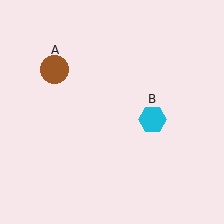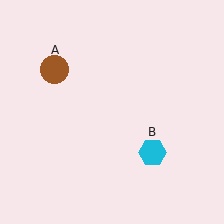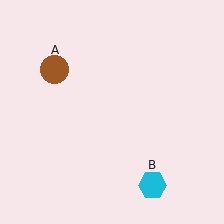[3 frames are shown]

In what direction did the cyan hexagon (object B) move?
The cyan hexagon (object B) moved down.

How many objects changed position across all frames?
1 object changed position: cyan hexagon (object B).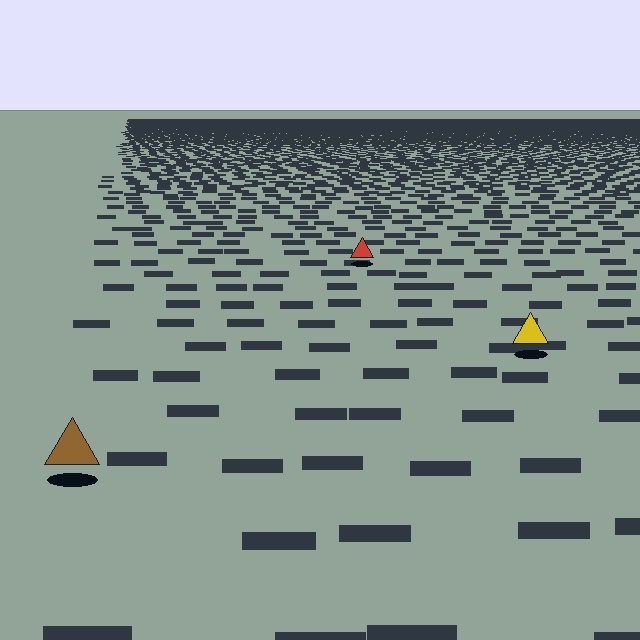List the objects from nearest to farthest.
From nearest to farthest: the brown triangle, the yellow triangle, the red triangle.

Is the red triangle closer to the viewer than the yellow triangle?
No. The yellow triangle is closer — you can tell from the texture gradient: the ground texture is coarser near it.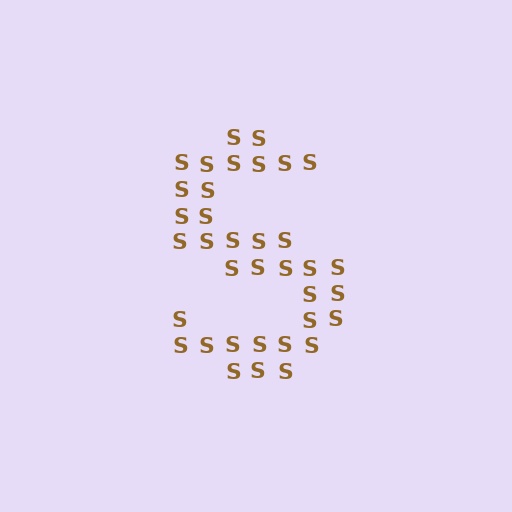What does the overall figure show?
The overall figure shows the letter S.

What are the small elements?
The small elements are letter S's.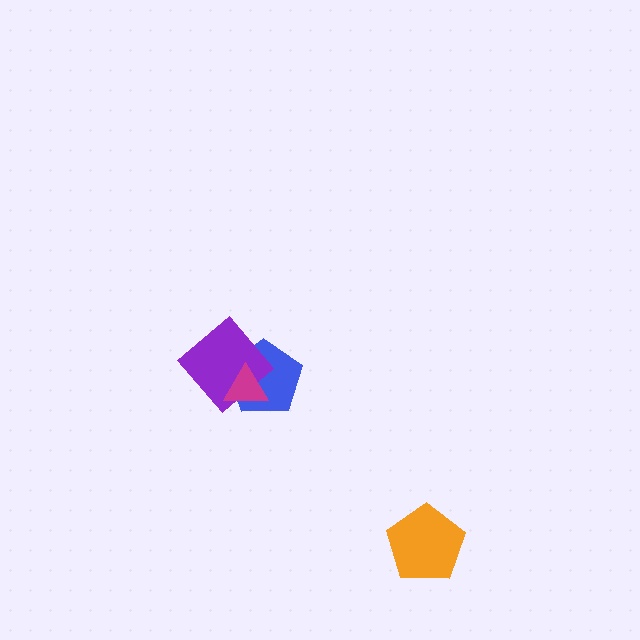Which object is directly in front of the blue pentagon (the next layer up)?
The purple diamond is directly in front of the blue pentagon.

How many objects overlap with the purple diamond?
2 objects overlap with the purple diamond.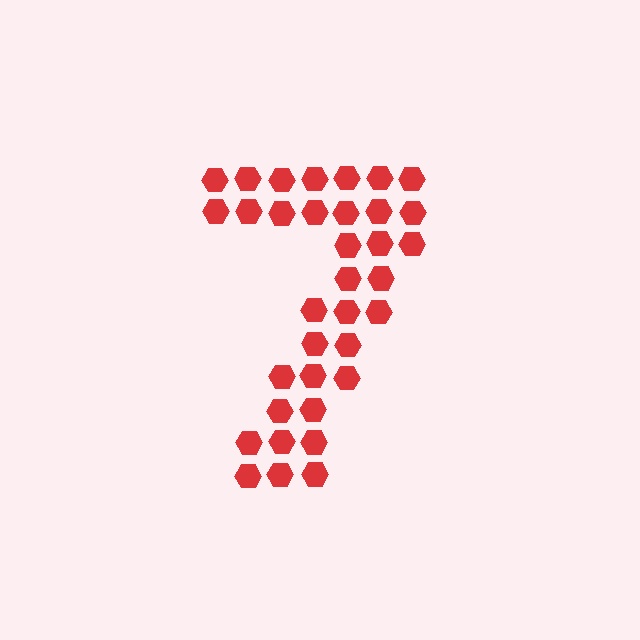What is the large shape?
The large shape is the digit 7.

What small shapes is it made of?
It is made of small hexagons.